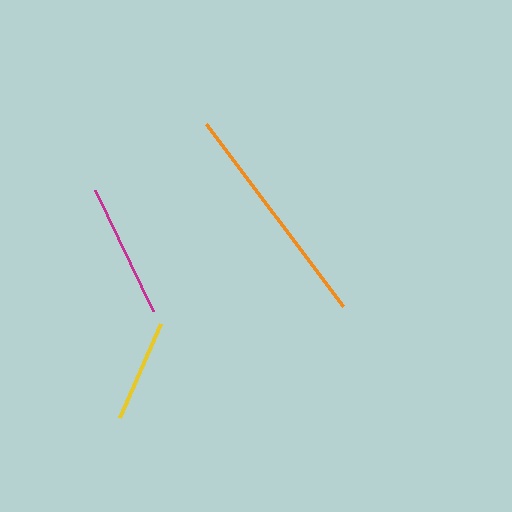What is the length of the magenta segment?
The magenta segment is approximately 134 pixels long.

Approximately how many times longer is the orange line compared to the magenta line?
The orange line is approximately 1.7 times the length of the magenta line.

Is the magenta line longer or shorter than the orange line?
The orange line is longer than the magenta line.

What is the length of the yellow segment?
The yellow segment is approximately 102 pixels long.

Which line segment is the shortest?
The yellow line is the shortest at approximately 102 pixels.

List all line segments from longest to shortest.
From longest to shortest: orange, magenta, yellow.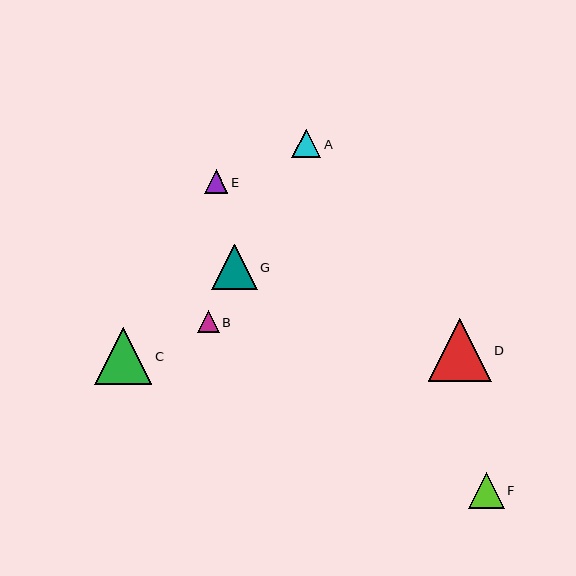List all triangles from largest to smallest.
From largest to smallest: D, C, G, F, A, E, B.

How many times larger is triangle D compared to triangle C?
Triangle D is approximately 1.1 times the size of triangle C.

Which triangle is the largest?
Triangle D is the largest with a size of approximately 63 pixels.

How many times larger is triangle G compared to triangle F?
Triangle G is approximately 1.3 times the size of triangle F.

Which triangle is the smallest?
Triangle B is the smallest with a size of approximately 21 pixels.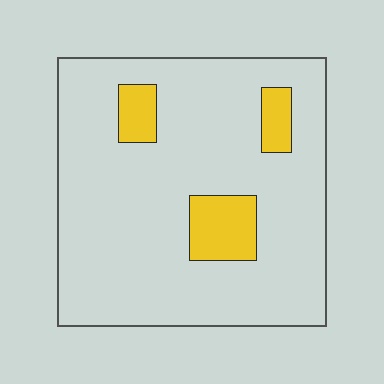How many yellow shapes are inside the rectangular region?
3.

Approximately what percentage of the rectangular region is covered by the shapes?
Approximately 10%.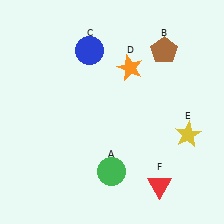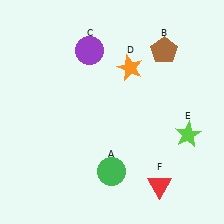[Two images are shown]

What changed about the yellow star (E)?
In Image 1, E is yellow. In Image 2, it changed to lime.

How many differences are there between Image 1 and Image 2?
There are 2 differences between the two images.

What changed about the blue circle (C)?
In Image 1, C is blue. In Image 2, it changed to purple.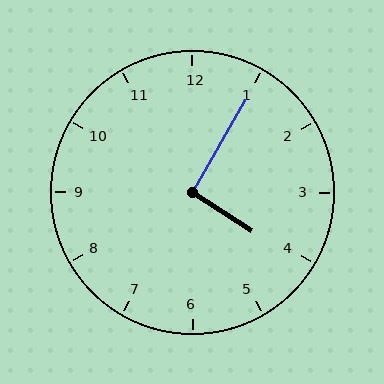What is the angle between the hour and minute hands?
Approximately 92 degrees.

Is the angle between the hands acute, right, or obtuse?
It is right.